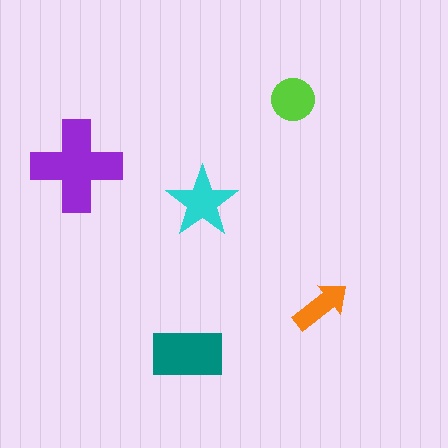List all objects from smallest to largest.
The orange arrow, the lime circle, the cyan star, the teal rectangle, the purple cross.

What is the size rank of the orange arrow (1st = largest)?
5th.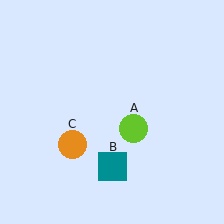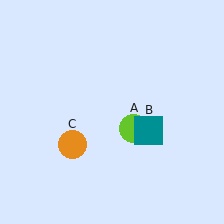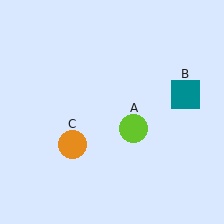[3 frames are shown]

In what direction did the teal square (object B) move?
The teal square (object B) moved up and to the right.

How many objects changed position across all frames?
1 object changed position: teal square (object B).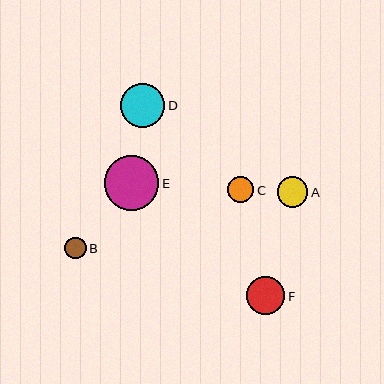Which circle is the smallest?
Circle B is the smallest with a size of approximately 22 pixels.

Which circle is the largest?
Circle E is the largest with a size of approximately 54 pixels.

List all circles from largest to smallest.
From largest to smallest: E, D, F, A, C, B.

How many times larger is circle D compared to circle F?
Circle D is approximately 1.2 times the size of circle F.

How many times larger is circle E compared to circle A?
Circle E is approximately 1.8 times the size of circle A.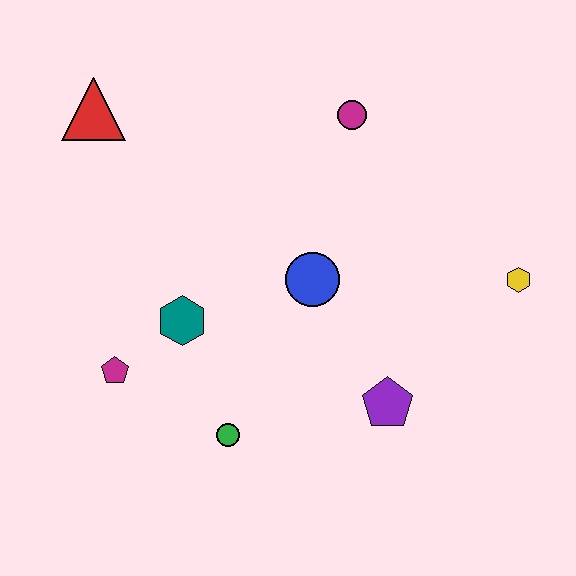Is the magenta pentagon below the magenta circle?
Yes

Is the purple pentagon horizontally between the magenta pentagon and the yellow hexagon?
Yes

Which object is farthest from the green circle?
The red triangle is farthest from the green circle.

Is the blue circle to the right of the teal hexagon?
Yes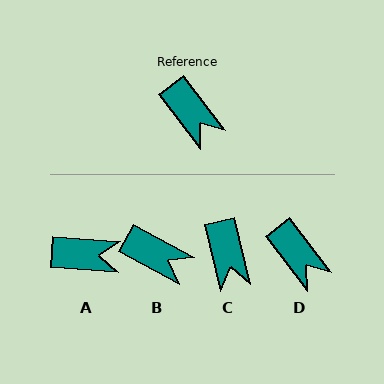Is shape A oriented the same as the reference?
No, it is off by about 48 degrees.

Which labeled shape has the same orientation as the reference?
D.